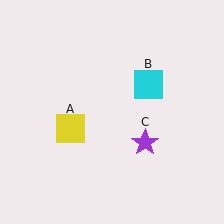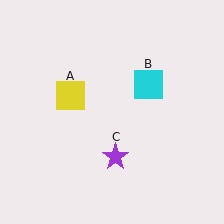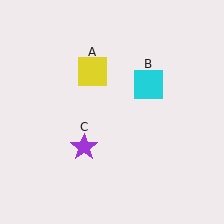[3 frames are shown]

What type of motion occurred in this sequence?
The yellow square (object A), purple star (object C) rotated clockwise around the center of the scene.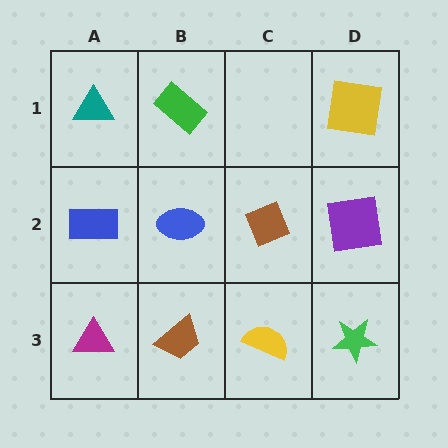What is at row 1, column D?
A yellow square.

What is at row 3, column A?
A magenta triangle.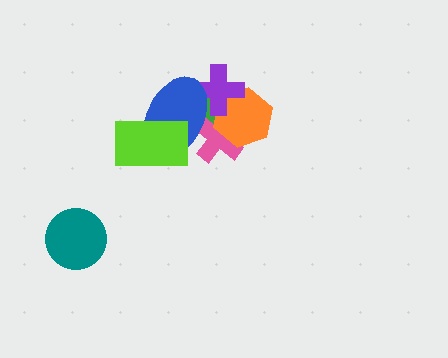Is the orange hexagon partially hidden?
Yes, it is partially covered by another shape.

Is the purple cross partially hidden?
Yes, it is partially covered by another shape.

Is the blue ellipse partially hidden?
Yes, it is partially covered by another shape.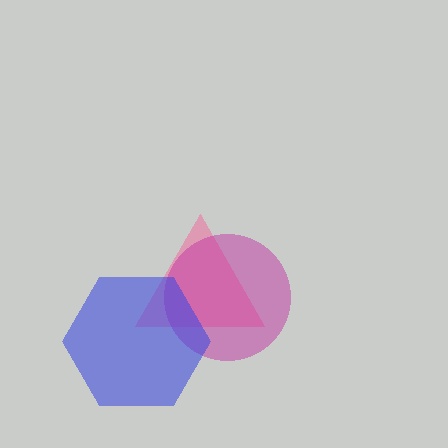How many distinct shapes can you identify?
There are 3 distinct shapes: a pink triangle, a magenta circle, a blue hexagon.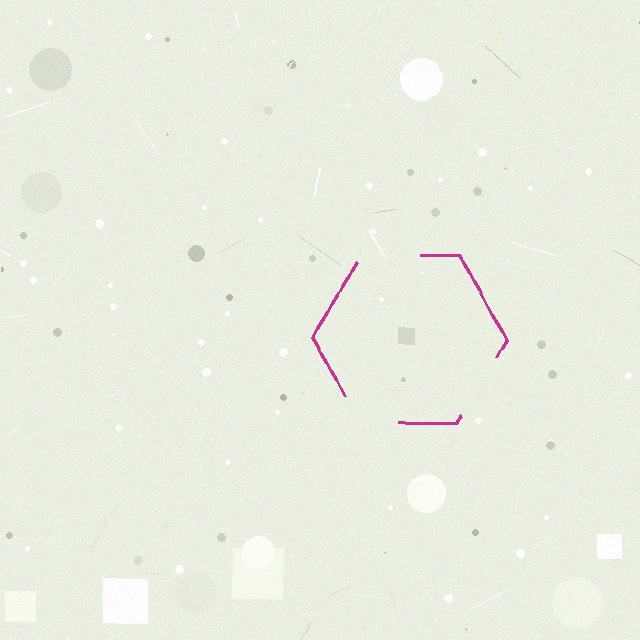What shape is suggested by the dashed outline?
The dashed outline suggests a hexagon.